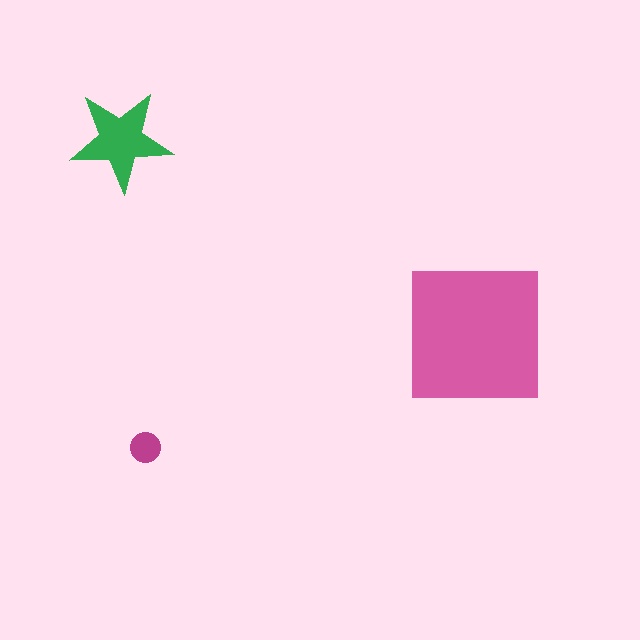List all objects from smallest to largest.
The magenta circle, the green star, the pink square.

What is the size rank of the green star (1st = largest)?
2nd.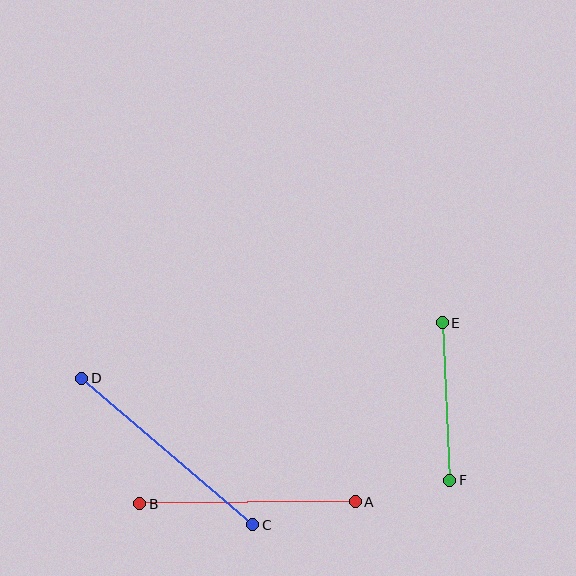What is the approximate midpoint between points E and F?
The midpoint is at approximately (446, 401) pixels.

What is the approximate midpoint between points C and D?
The midpoint is at approximately (167, 452) pixels.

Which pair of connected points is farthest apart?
Points C and D are farthest apart.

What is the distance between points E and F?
The distance is approximately 158 pixels.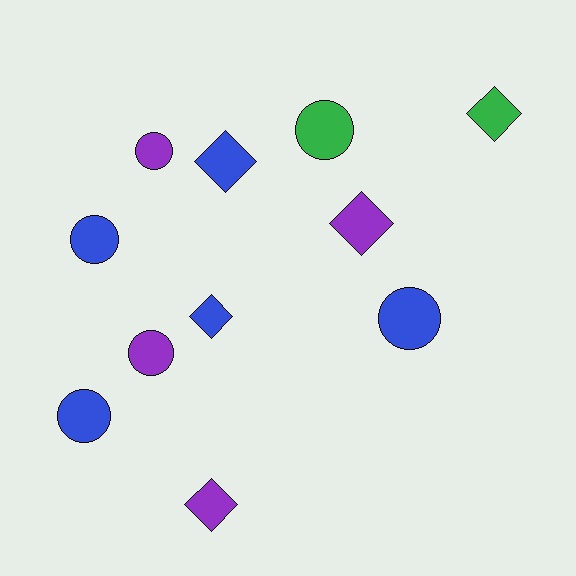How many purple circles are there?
There are 2 purple circles.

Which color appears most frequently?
Blue, with 5 objects.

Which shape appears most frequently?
Circle, with 6 objects.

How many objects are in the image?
There are 11 objects.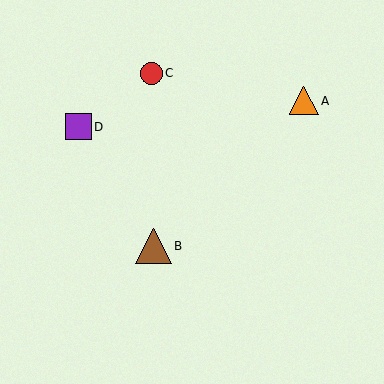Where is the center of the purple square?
The center of the purple square is at (78, 127).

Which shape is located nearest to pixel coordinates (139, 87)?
The red circle (labeled C) at (151, 73) is nearest to that location.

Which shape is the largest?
The brown triangle (labeled B) is the largest.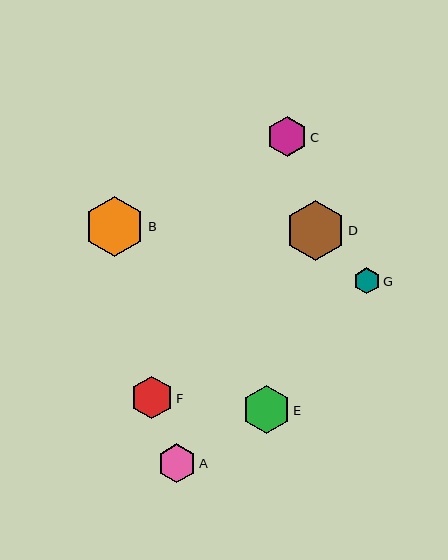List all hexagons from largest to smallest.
From largest to smallest: B, D, E, F, C, A, G.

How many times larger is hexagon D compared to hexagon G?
Hexagon D is approximately 2.3 times the size of hexagon G.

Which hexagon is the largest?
Hexagon B is the largest with a size of approximately 61 pixels.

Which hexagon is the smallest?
Hexagon G is the smallest with a size of approximately 26 pixels.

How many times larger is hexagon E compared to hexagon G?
Hexagon E is approximately 1.8 times the size of hexagon G.